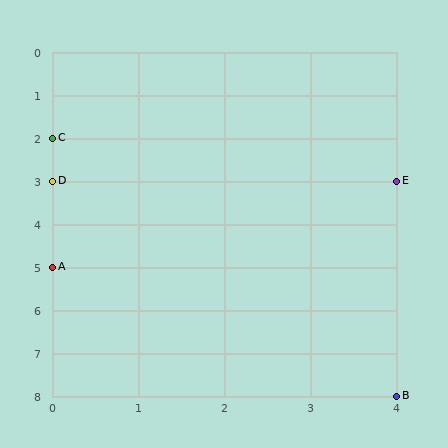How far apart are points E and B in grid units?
Points E and B are 5 rows apart.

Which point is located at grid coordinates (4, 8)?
Point B is at (4, 8).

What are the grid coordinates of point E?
Point E is at grid coordinates (4, 3).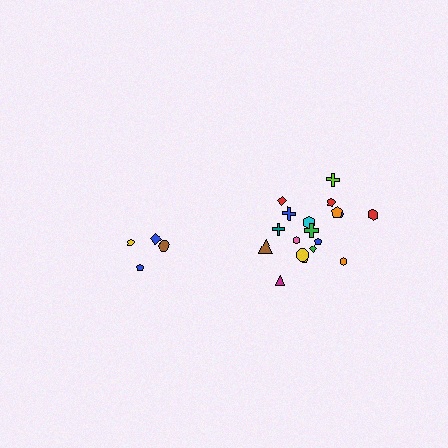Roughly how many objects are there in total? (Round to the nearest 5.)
Roughly 20 objects in total.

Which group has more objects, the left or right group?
The right group.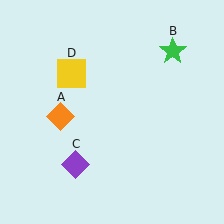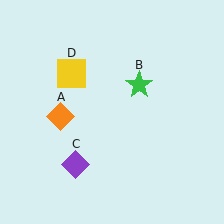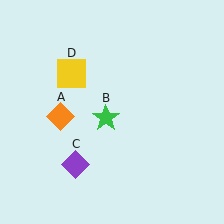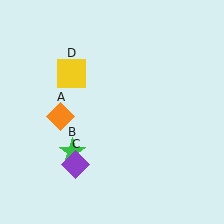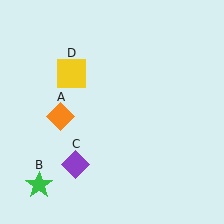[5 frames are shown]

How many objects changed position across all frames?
1 object changed position: green star (object B).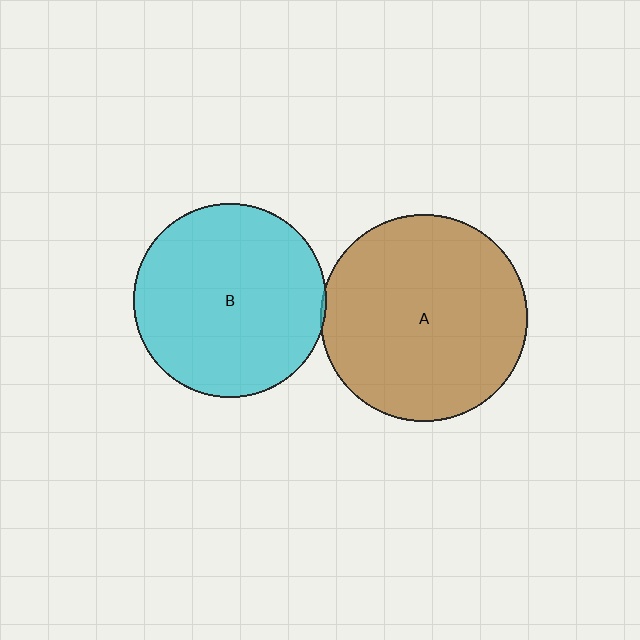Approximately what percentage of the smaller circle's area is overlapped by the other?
Approximately 5%.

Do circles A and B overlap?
Yes.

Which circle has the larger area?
Circle A (brown).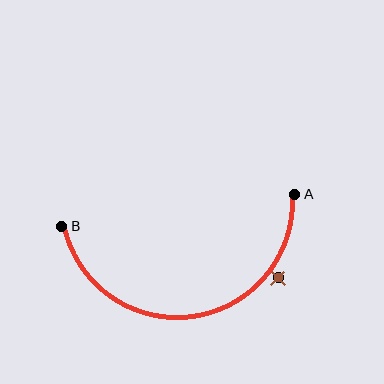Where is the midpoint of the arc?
The arc midpoint is the point on the curve farthest from the straight line joining A and B. It sits below that line.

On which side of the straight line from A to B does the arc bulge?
The arc bulges below the straight line connecting A and B.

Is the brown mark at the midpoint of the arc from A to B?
No — the brown mark does not lie on the arc at all. It sits slightly outside the curve.